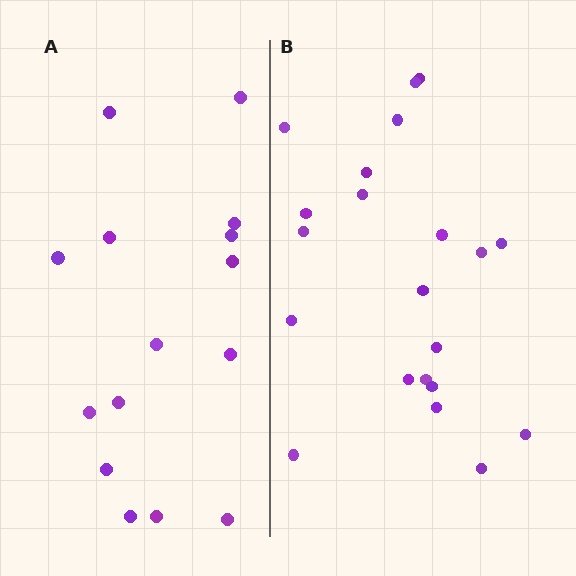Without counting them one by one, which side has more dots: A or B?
Region B (the right region) has more dots.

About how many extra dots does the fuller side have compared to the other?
Region B has about 6 more dots than region A.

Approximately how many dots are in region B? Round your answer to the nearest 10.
About 20 dots. (The exact count is 21, which rounds to 20.)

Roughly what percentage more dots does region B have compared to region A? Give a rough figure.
About 40% more.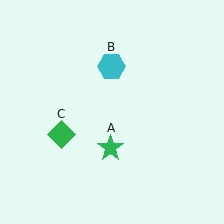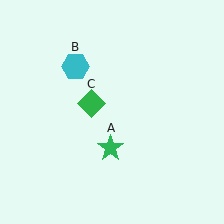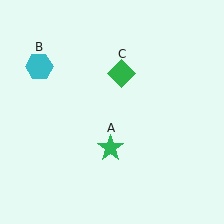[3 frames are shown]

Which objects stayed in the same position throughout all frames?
Green star (object A) remained stationary.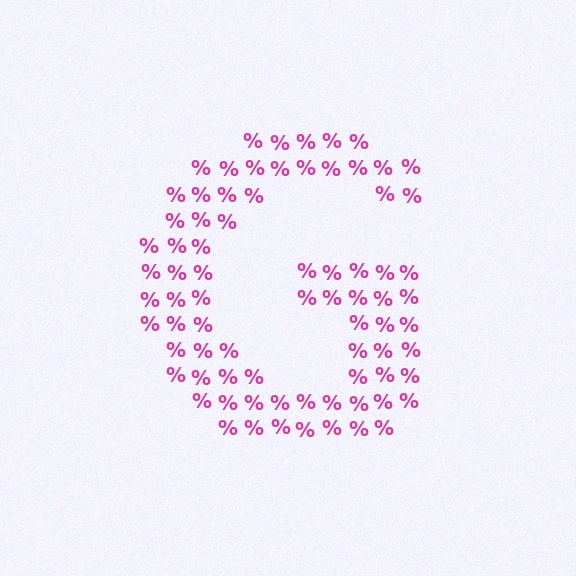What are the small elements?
The small elements are percent signs.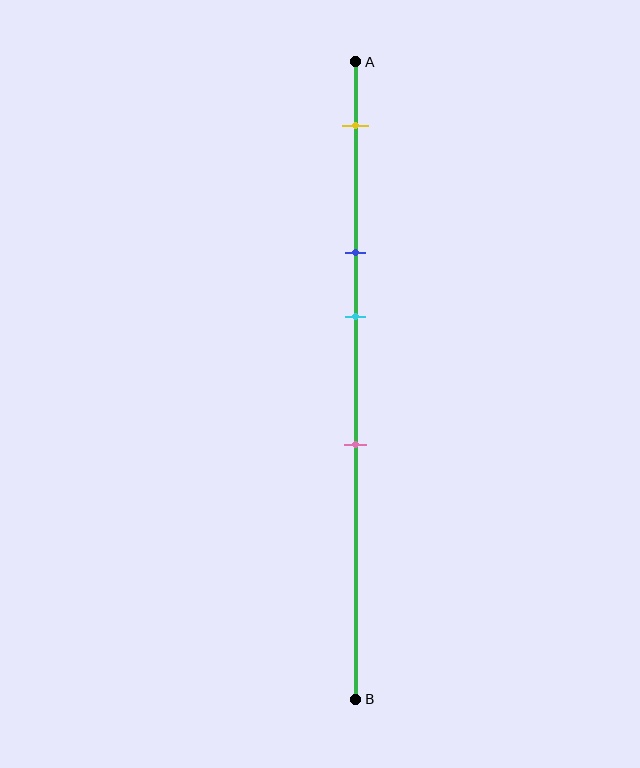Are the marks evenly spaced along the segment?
No, the marks are not evenly spaced.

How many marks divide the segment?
There are 4 marks dividing the segment.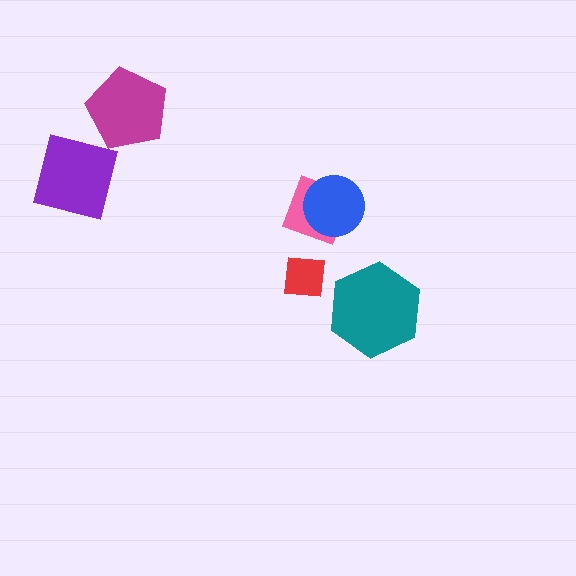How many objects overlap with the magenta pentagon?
0 objects overlap with the magenta pentagon.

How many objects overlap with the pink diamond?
1 object overlaps with the pink diamond.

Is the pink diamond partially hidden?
Yes, it is partially covered by another shape.